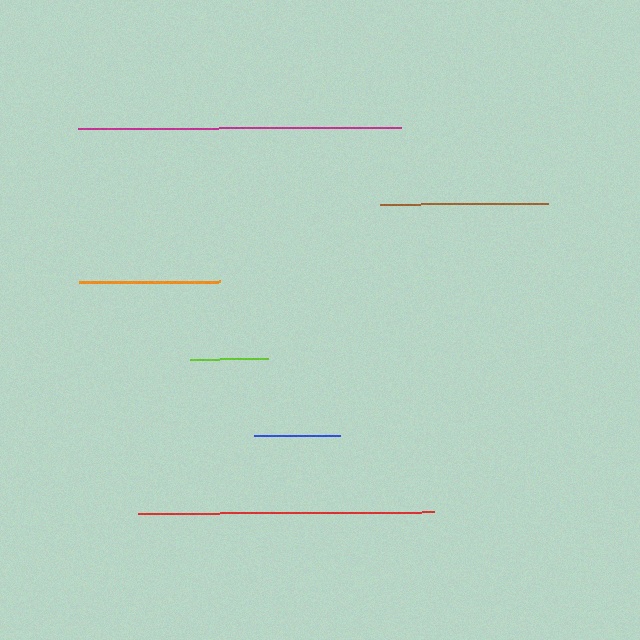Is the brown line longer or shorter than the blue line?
The brown line is longer than the blue line.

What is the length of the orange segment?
The orange segment is approximately 141 pixels long.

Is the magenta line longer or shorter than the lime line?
The magenta line is longer than the lime line.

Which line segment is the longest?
The magenta line is the longest at approximately 323 pixels.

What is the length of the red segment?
The red segment is approximately 296 pixels long.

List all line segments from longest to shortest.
From longest to shortest: magenta, red, brown, orange, blue, lime.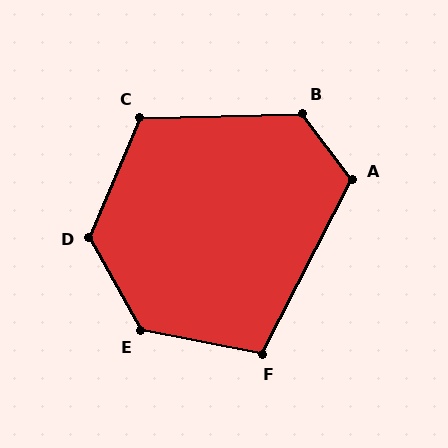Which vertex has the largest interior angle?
E, at approximately 130 degrees.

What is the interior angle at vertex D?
Approximately 128 degrees (obtuse).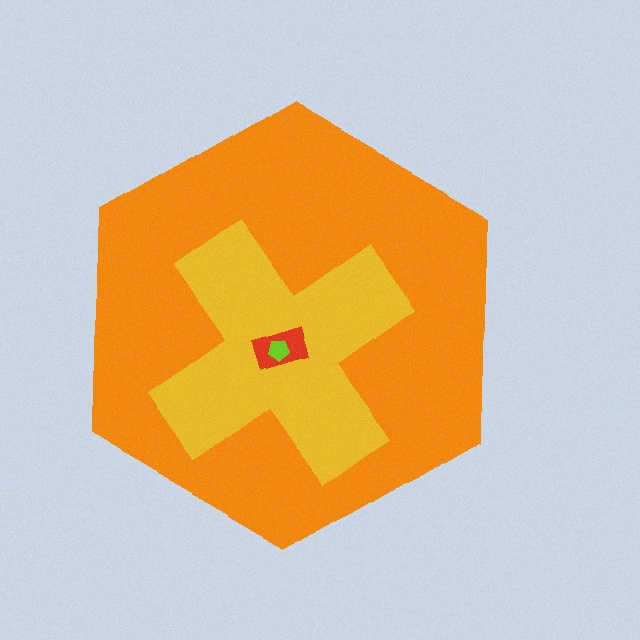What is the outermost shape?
The orange hexagon.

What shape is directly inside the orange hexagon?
The yellow cross.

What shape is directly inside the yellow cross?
The red rectangle.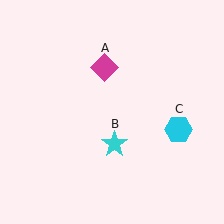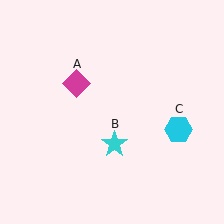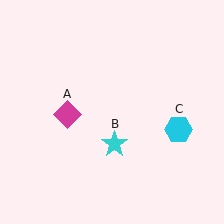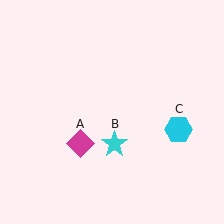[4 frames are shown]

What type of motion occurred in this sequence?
The magenta diamond (object A) rotated counterclockwise around the center of the scene.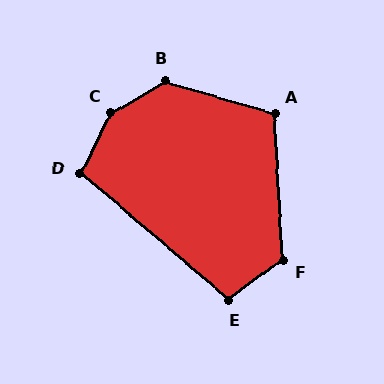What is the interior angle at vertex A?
Approximately 110 degrees (obtuse).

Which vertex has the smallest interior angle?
E, at approximately 104 degrees.